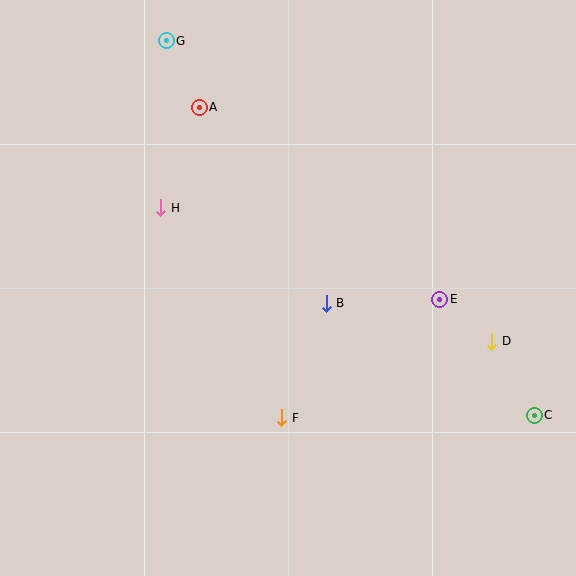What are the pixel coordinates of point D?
Point D is at (492, 341).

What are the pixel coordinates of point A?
Point A is at (199, 107).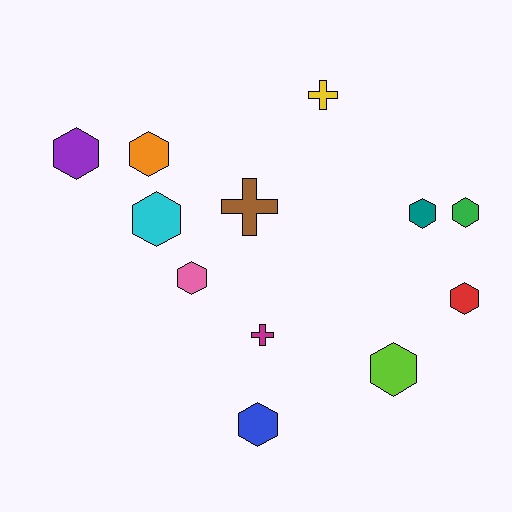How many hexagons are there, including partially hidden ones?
There are 9 hexagons.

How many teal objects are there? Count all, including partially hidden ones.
There is 1 teal object.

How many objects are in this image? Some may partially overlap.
There are 12 objects.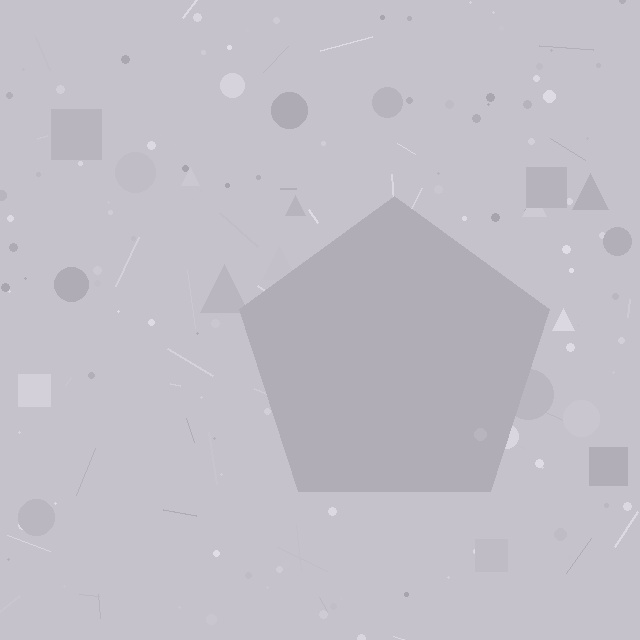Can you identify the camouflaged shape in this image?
The camouflaged shape is a pentagon.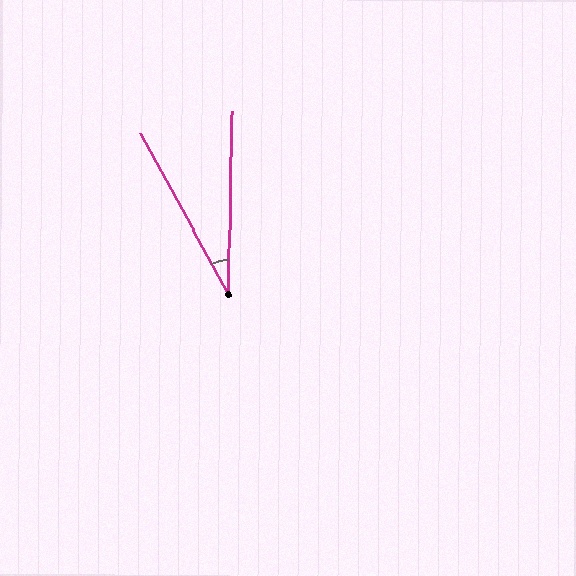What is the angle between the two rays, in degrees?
Approximately 30 degrees.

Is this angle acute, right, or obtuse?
It is acute.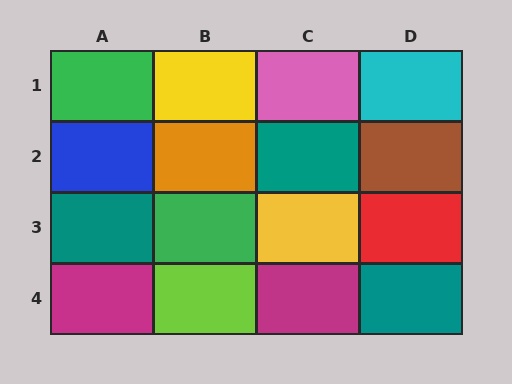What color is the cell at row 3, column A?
Teal.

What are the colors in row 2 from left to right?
Blue, orange, teal, brown.